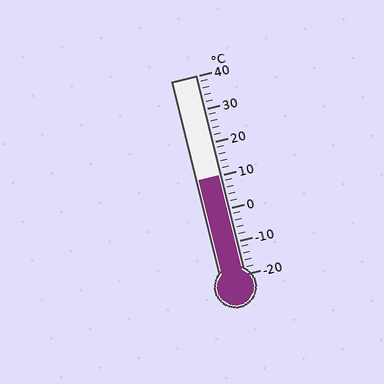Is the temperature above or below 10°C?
The temperature is at 10°C.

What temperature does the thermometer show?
The thermometer shows approximately 10°C.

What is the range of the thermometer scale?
The thermometer scale ranges from -20°C to 40°C.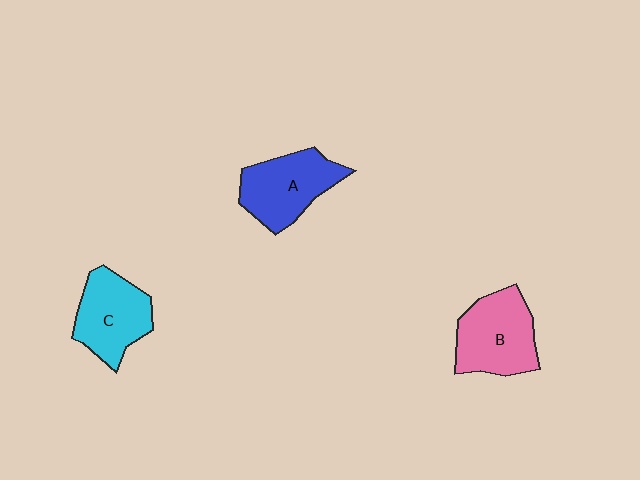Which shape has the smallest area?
Shape C (cyan).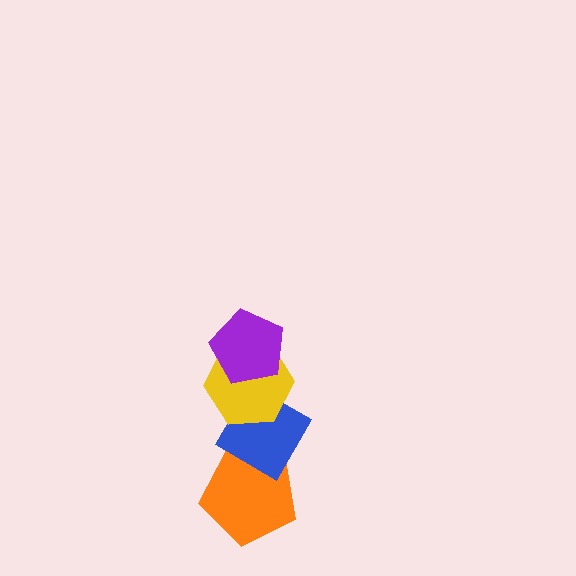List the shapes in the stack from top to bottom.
From top to bottom: the purple pentagon, the yellow hexagon, the blue diamond, the orange pentagon.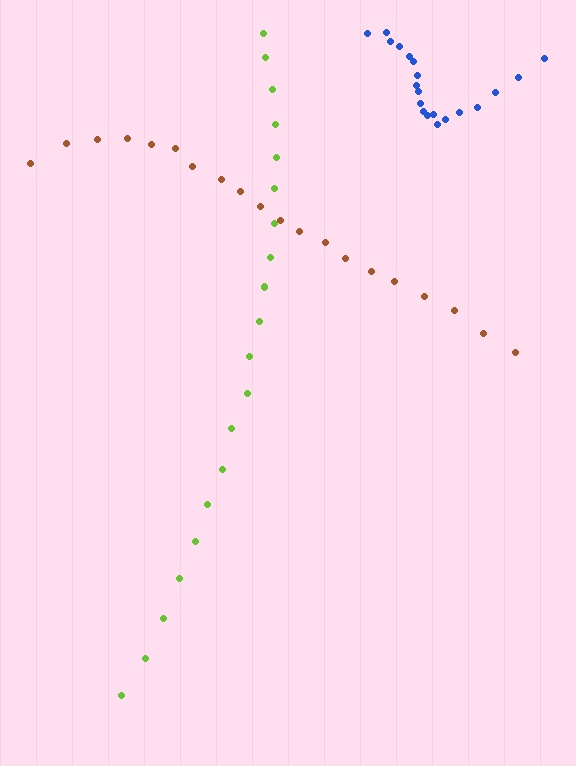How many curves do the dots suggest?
There are 3 distinct paths.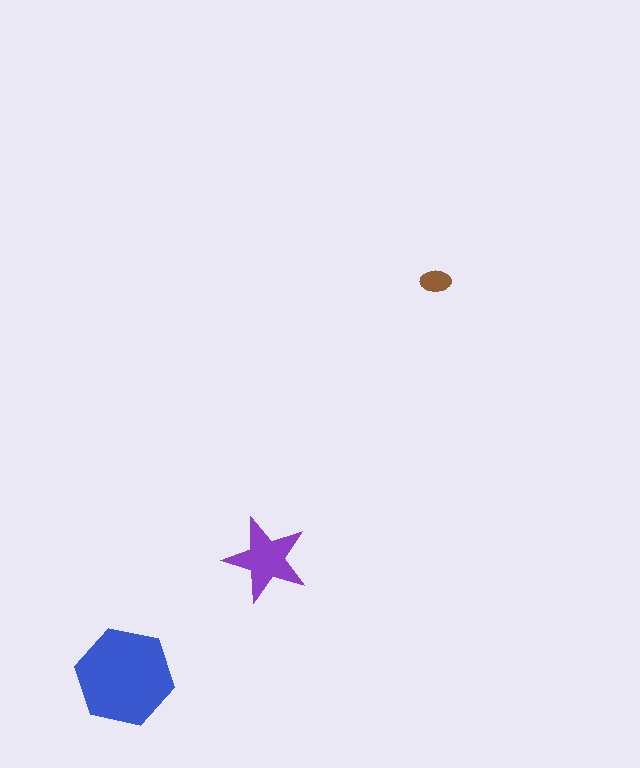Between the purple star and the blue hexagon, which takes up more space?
The blue hexagon.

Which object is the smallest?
The brown ellipse.